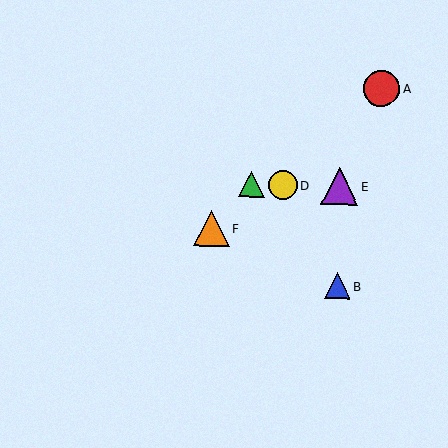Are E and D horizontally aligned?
Yes, both are at y≈186.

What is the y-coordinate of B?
Object B is at y≈286.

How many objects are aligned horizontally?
3 objects (C, D, E) are aligned horizontally.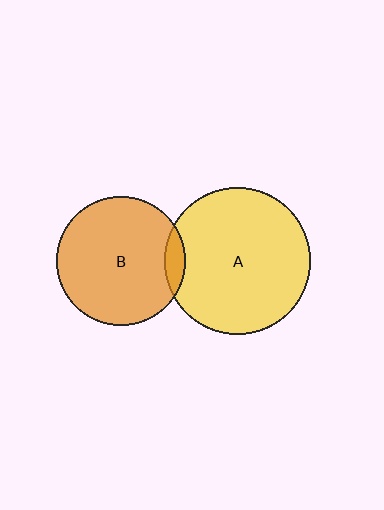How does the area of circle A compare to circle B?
Approximately 1.3 times.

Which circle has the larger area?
Circle A (yellow).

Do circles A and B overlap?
Yes.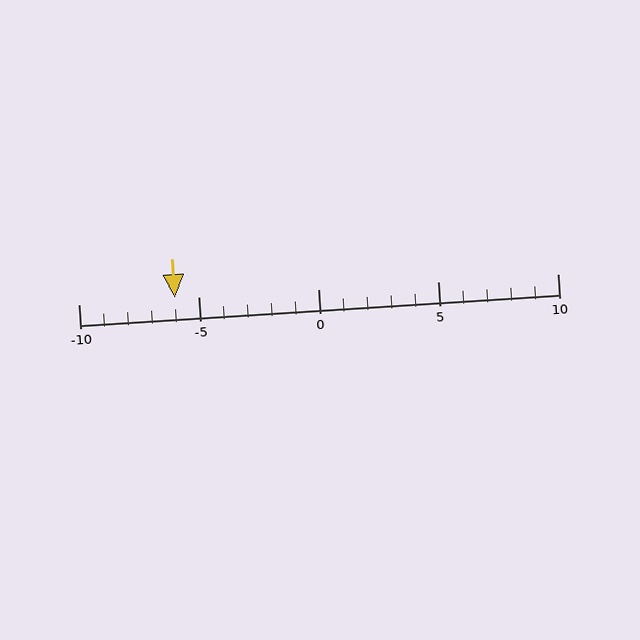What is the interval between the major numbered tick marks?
The major tick marks are spaced 5 units apart.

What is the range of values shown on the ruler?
The ruler shows values from -10 to 10.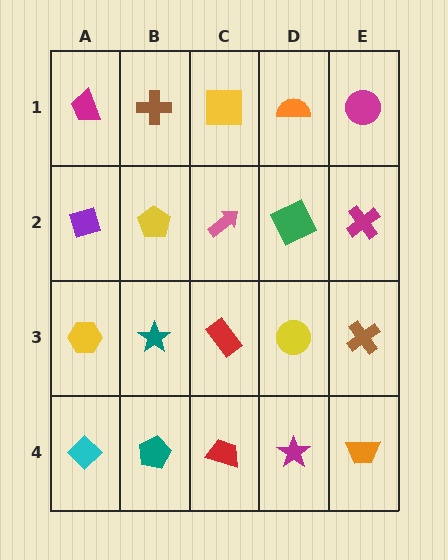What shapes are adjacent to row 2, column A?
A magenta trapezoid (row 1, column A), a yellow hexagon (row 3, column A), a yellow pentagon (row 2, column B).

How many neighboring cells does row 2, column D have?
4.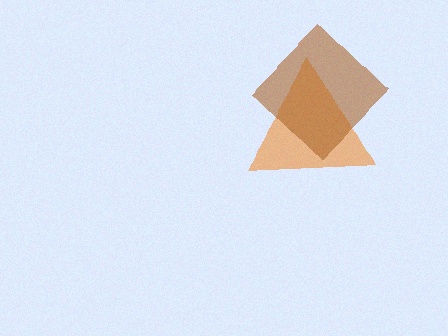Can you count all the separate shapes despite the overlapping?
Yes, there are 2 separate shapes.